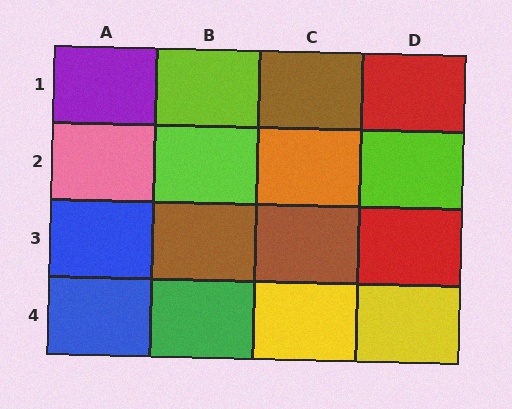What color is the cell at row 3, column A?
Blue.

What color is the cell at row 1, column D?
Red.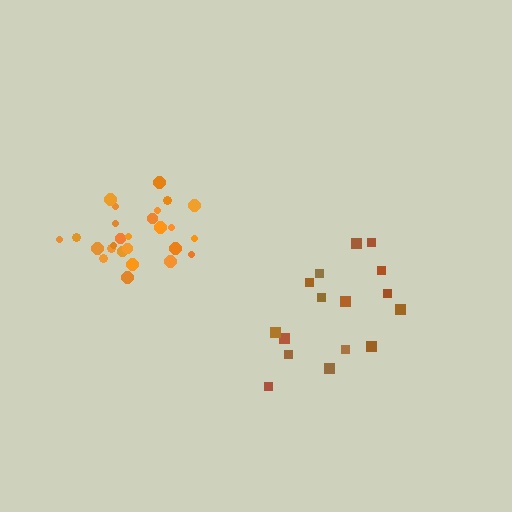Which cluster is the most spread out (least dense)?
Brown.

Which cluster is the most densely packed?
Orange.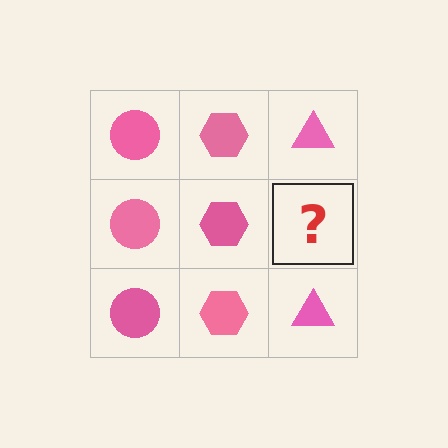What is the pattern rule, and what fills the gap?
The rule is that each column has a consistent shape. The gap should be filled with a pink triangle.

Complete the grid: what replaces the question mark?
The question mark should be replaced with a pink triangle.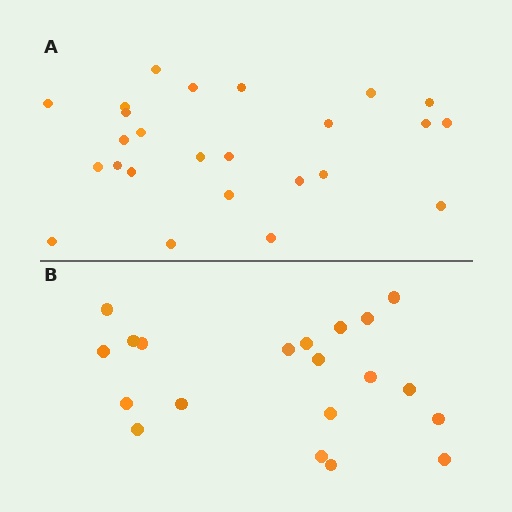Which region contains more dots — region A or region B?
Region A (the top region) has more dots.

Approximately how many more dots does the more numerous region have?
Region A has about 5 more dots than region B.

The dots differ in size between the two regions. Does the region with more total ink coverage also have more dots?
No. Region B has more total ink coverage because its dots are larger, but region A actually contains more individual dots. Total area can be misleading — the number of items is what matters here.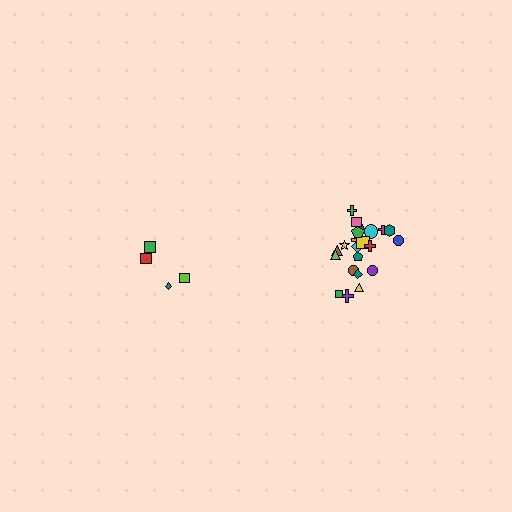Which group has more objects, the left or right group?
The right group.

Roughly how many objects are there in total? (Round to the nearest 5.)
Roughly 25 objects in total.